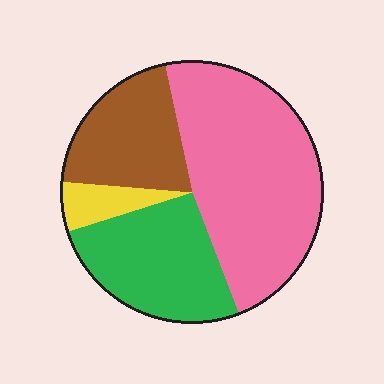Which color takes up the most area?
Pink, at roughly 45%.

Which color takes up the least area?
Yellow, at roughly 5%.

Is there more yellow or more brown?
Brown.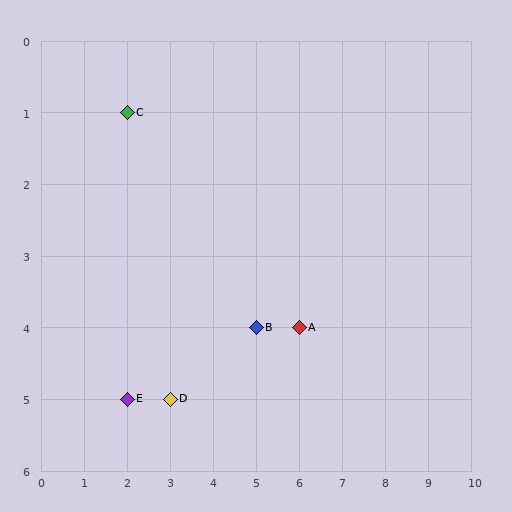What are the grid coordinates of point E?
Point E is at grid coordinates (2, 5).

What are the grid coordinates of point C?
Point C is at grid coordinates (2, 1).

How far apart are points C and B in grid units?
Points C and B are 3 columns and 3 rows apart (about 4.2 grid units diagonally).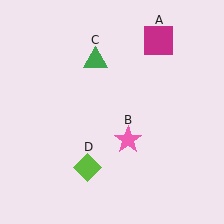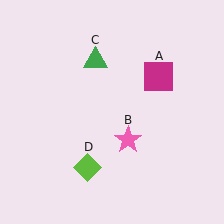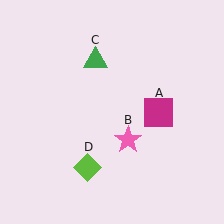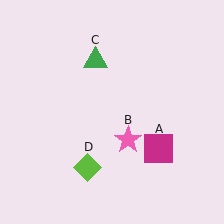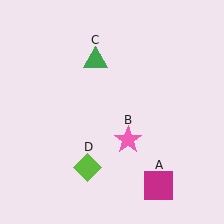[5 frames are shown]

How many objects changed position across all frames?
1 object changed position: magenta square (object A).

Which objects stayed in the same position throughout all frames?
Pink star (object B) and green triangle (object C) and lime diamond (object D) remained stationary.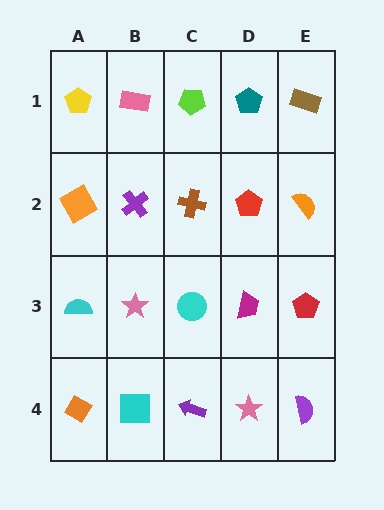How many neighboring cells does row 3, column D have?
4.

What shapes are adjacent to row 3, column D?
A red pentagon (row 2, column D), a pink star (row 4, column D), a cyan circle (row 3, column C), a red pentagon (row 3, column E).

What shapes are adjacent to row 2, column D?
A teal pentagon (row 1, column D), a magenta trapezoid (row 3, column D), a brown cross (row 2, column C), an orange semicircle (row 2, column E).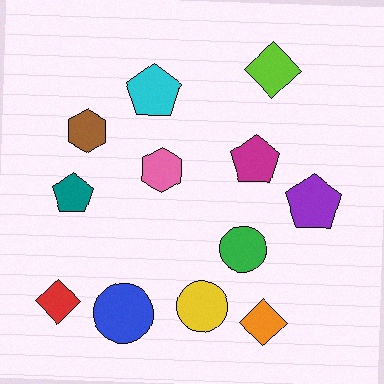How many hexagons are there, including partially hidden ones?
There are 2 hexagons.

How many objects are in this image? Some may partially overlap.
There are 12 objects.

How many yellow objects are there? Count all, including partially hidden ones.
There is 1 yellow object.